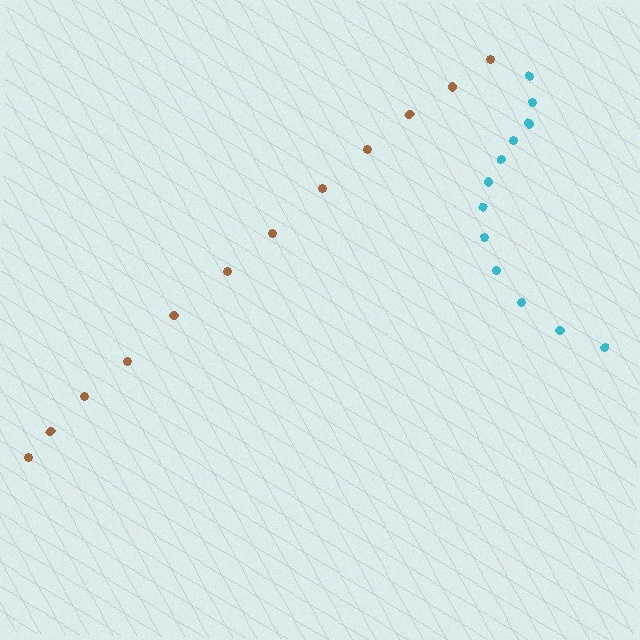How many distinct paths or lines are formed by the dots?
There are 2 distinct paths.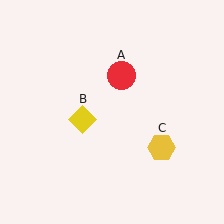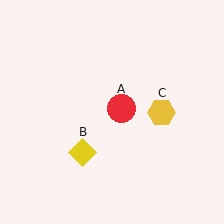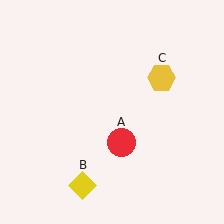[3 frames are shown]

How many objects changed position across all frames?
3 objects changed position: red circle (object A), yellow diamond (object B), yellow hexagon (object C).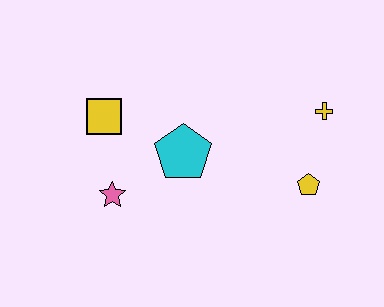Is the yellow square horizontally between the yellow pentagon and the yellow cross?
No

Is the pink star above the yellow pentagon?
No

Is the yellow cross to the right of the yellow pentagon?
Yes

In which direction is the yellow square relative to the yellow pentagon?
The yellow square is to the left of the yellow pentagon.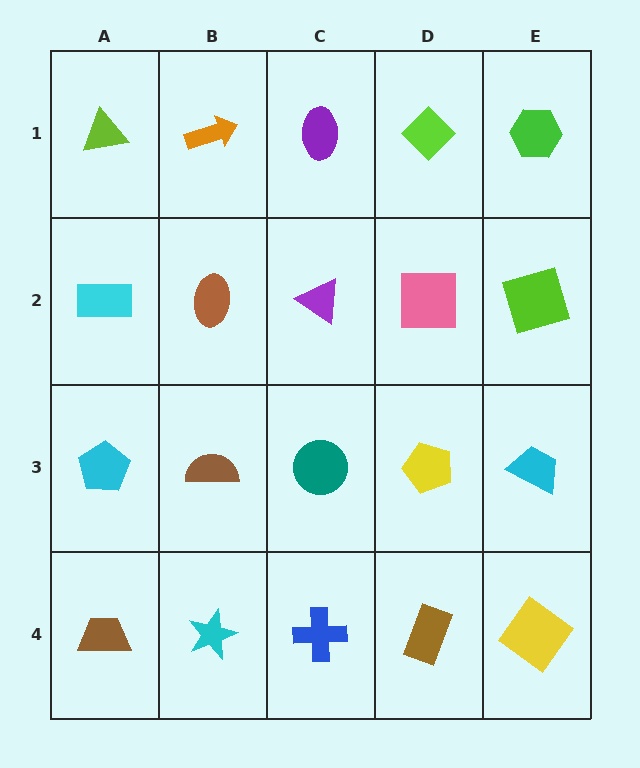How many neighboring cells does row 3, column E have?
3.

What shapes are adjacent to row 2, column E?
A green hexagon (row 1, column E), a cyan trapezoid (row 3, column E), a pink square (row 2, column D).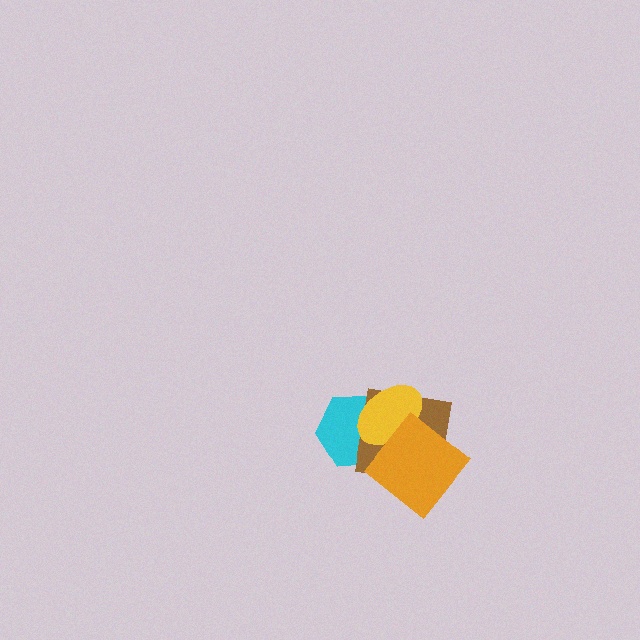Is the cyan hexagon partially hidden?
Yes, it is partially covered by another shape.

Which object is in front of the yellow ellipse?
The orange diamond is in front of the yellow ellipse.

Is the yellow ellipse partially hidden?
Yes, it is partially covered by another shape.